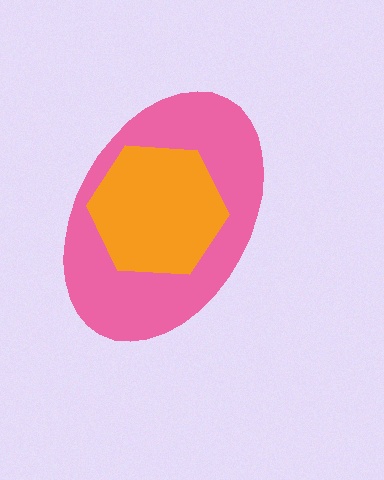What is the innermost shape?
The orange hexagon.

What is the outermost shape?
The pink ellipse.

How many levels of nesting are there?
2.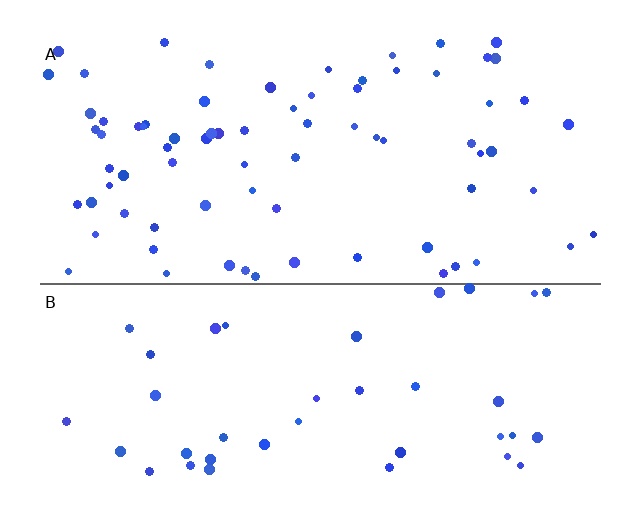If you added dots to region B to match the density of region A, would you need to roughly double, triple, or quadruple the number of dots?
Approximately double.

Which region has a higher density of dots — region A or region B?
A (the top).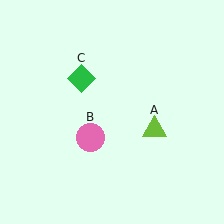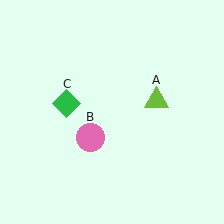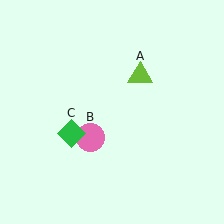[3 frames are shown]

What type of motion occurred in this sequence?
The lime triangle (object A), green diamond (object C) rotated counterclockwise around the center of the scene.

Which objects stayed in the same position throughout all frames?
Pink circle (object B) remained stationary.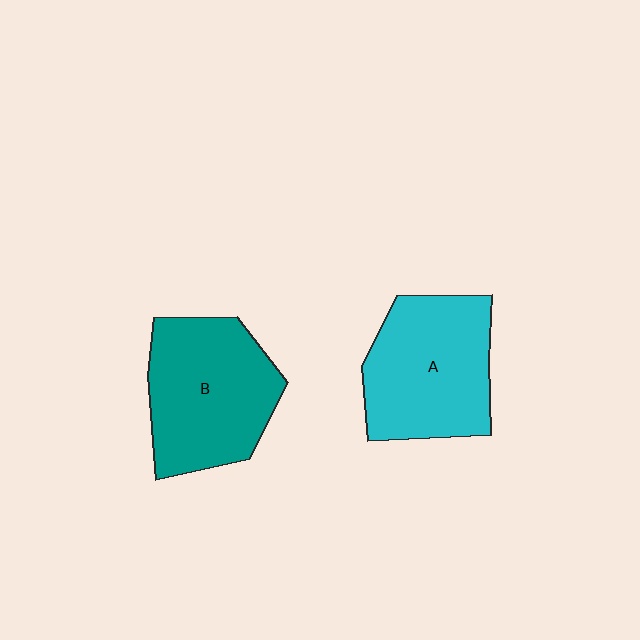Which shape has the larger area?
Shape B (teal).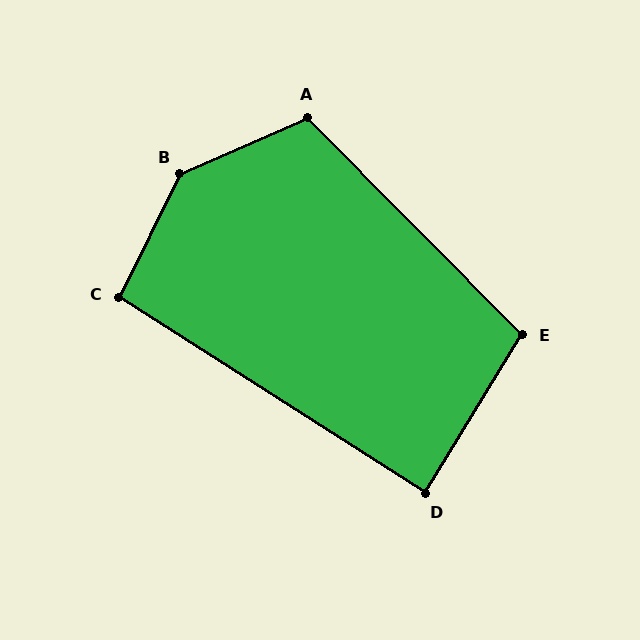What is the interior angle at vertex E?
Approximately 104 degrees (obtuse).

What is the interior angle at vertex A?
Approximately 111 degrees (obtuse).